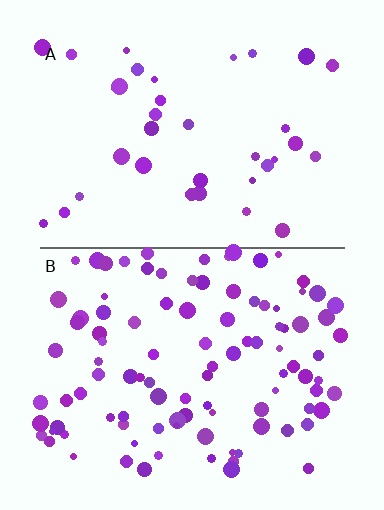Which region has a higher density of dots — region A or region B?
B (the bottom).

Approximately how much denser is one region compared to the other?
Approximately 2.9× — region B over region A.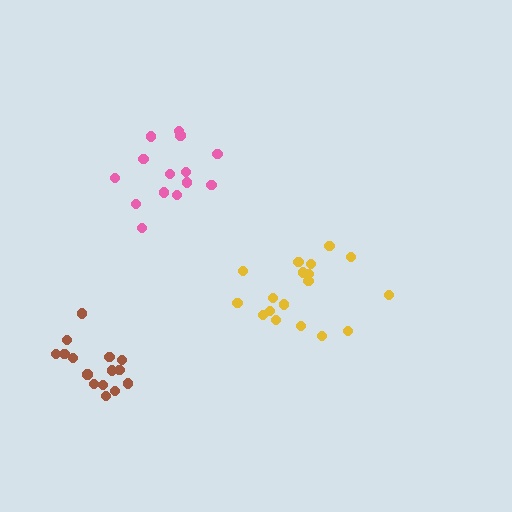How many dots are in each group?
Group 1: 14 dots, Group 2: 18 dots, Group 3: 15 dots (47 total).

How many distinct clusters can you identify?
There are 3 distinct clusters.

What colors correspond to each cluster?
The clusters are colored: pink, yellow, brown.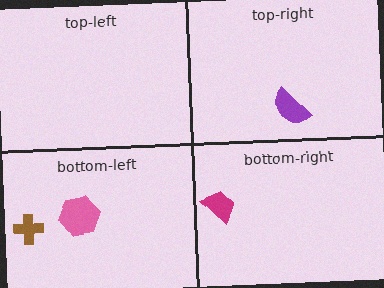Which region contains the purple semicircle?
The top-right region.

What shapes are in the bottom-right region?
The magenta trapezoid.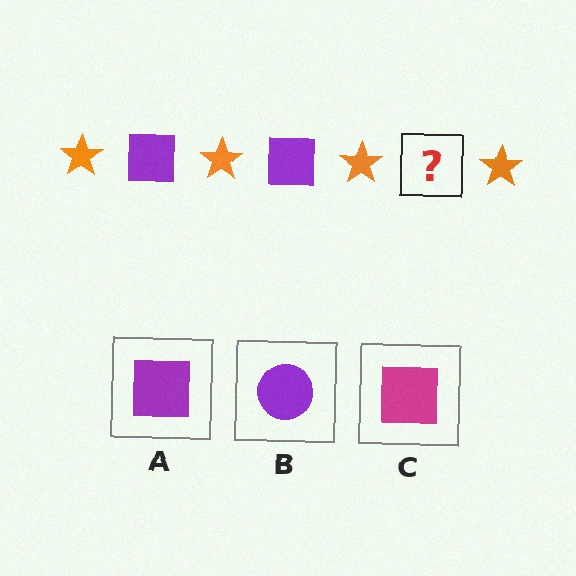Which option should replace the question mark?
Option A.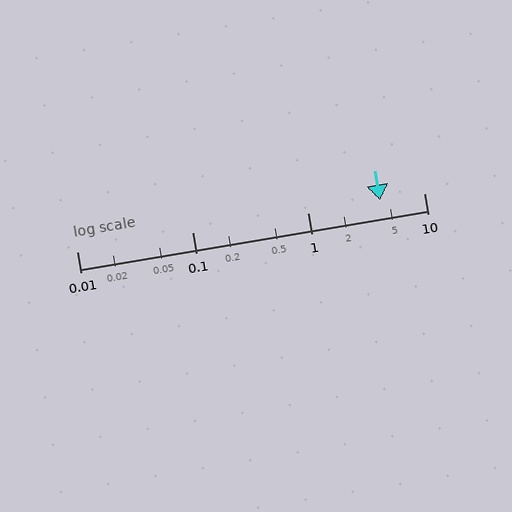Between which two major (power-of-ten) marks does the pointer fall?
The pointer is between 1 and 10.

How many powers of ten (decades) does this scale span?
The scale spans 3 decades, from 0.01 to 10.